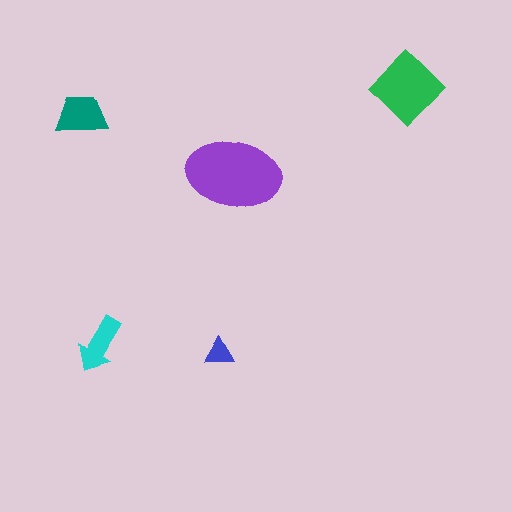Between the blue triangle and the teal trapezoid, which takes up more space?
The teal trapezoid.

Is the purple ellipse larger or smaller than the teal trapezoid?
Larger.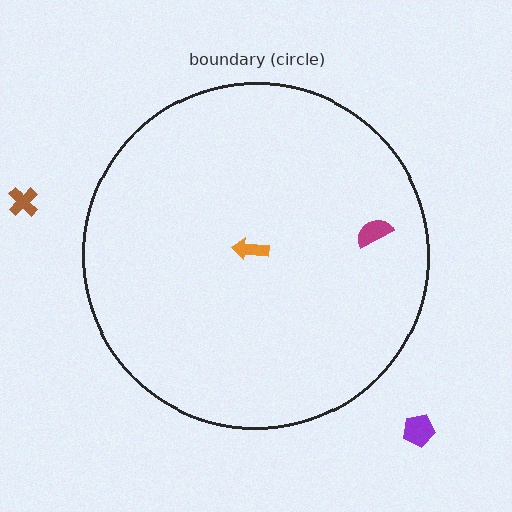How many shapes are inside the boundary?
2 inside, 2 outside.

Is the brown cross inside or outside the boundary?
Outside.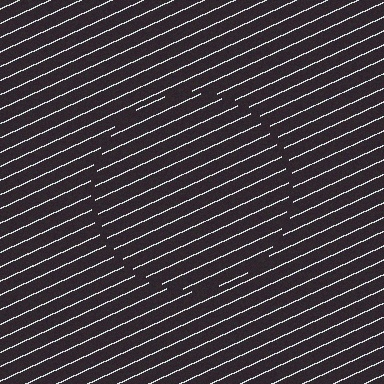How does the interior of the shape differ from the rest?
The interior of the shape contains the same grating, shifted by half a period — the contour is defined by the phase discontinuity where line-ends from the inner and outer gratings abut.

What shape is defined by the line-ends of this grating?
An illusory circle. The interior of the shape contains the same grating, shifted by half a period — the contour is defined by the phase discontinuity where line-ends from the inner and outer gratings abut.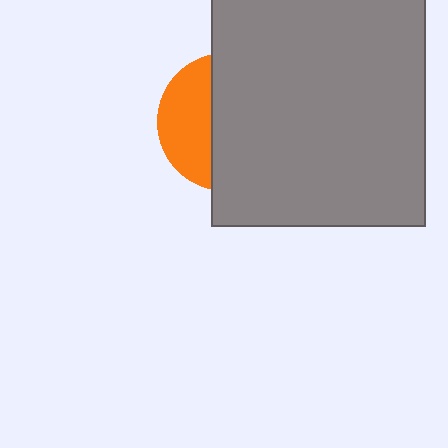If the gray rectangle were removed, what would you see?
You would see the complete orange circle.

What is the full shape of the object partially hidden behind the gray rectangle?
The partially hidden object is an orange circle.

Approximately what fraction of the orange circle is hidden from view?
Roughly 63% of the orange circle is hidden behind the gray rectangle.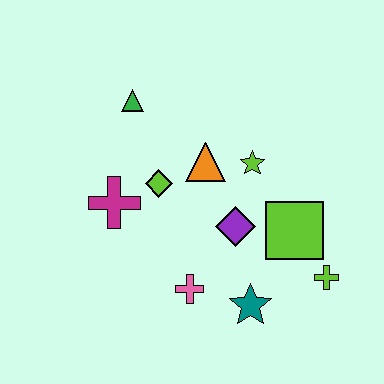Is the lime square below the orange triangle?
Yes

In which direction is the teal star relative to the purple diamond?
The teal star is below the purple diamond.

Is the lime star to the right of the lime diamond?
Yes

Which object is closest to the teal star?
The pink cross is closest to the teal star.